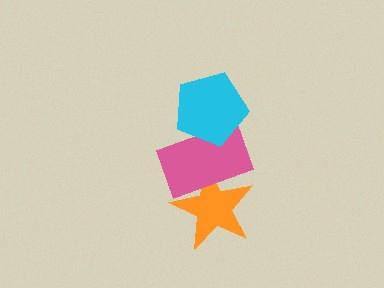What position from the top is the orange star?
The orange star is 3rd from the top.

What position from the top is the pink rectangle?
The pink rectangle is 2nd from the top.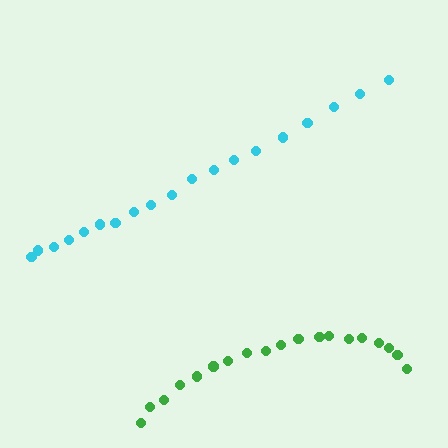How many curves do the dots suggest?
There are 2 distinct paths.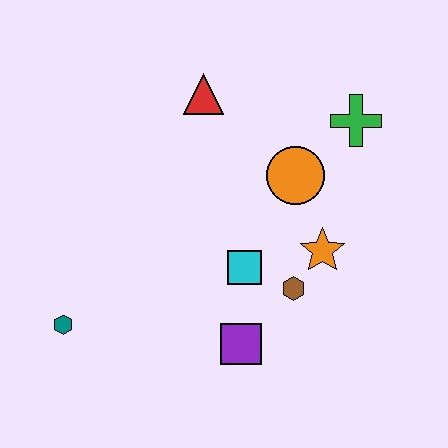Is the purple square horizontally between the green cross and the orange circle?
No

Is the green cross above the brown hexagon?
Yes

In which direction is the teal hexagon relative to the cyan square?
The teal hexagon is to the left of the cyan square.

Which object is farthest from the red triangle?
The teal hexagon is farthest from the red triangle.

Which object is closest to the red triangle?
The orange circle is closest to the red triangle.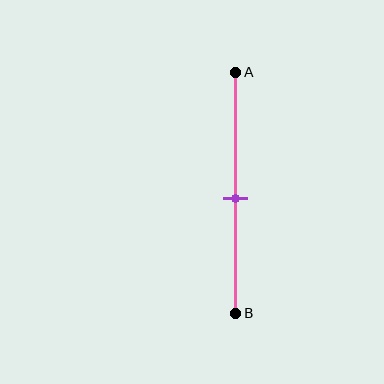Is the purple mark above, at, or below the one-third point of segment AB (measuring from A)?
The purple mark is below the one-third point of segment AB.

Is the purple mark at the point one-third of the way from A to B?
No, the mark is at about 50% from A, not at the 33% one-third point.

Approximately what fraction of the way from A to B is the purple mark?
The purple mark is approximately 50% of the way from A to B.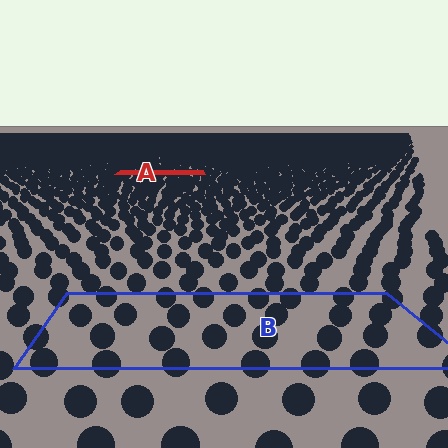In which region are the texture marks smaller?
The texture marks are smaller in region A, because it is farther away.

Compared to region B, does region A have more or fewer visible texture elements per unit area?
Region A has more texture elements per unit area — they are packed more densely because it is farther away.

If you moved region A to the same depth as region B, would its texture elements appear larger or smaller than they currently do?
They would appear larger. At a closer depth, the same texture elements are projected at a bigger on-screen size.